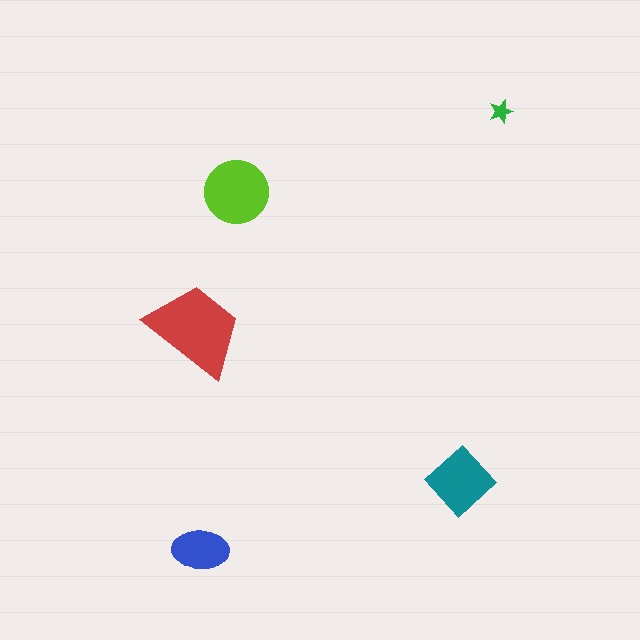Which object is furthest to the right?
The green star is rightmost.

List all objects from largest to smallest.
The red trapezoid, the lime circle, the teal diamond, the blue ellipse, the green star.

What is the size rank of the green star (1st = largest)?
5th.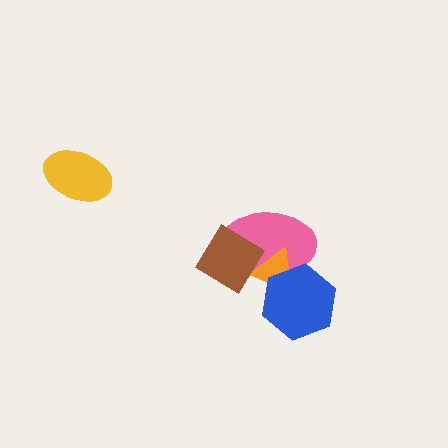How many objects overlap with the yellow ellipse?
0 objects overlap with the yellow ellipse.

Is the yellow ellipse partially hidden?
No, no other shape covers it.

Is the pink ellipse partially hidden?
Yes, it is partially covered by another shape.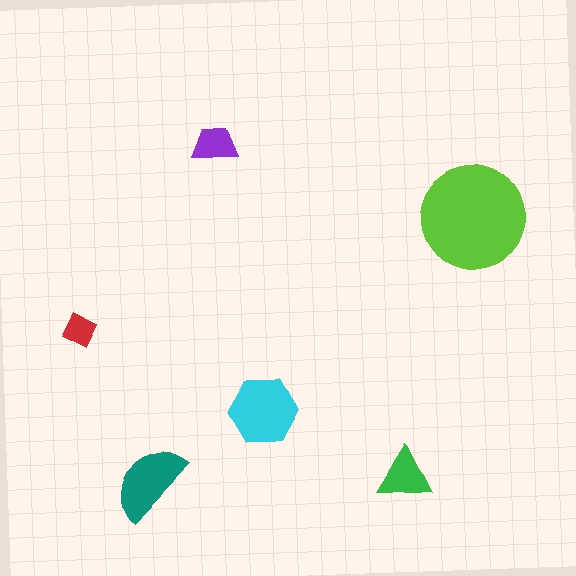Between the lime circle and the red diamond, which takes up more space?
The lime circle.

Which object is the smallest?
The red diamond.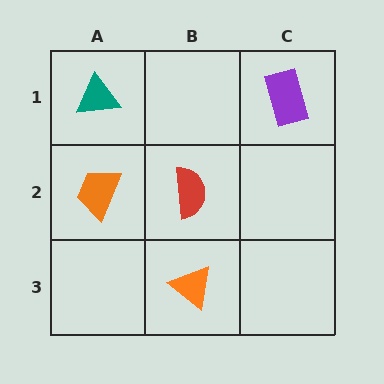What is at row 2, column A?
An orange trapezoid.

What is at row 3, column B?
An orange triangle.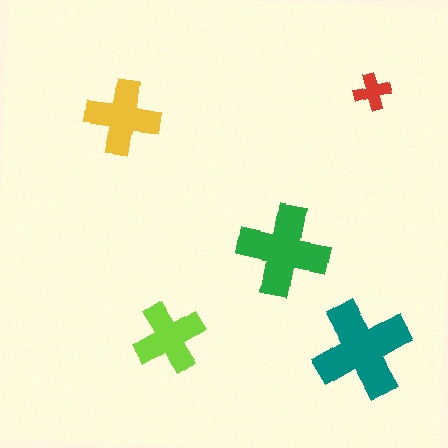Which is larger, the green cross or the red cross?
The green one.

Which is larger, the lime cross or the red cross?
The lime one.